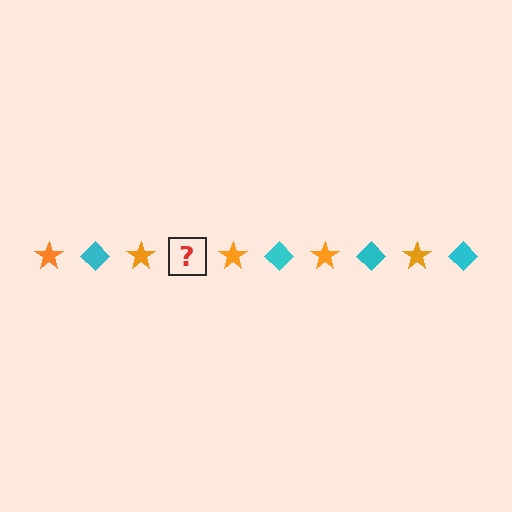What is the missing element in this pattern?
The missing element is a cyan diamond.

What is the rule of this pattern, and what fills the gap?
The rule is that the pattern alternates between orange star and cyan diamond. The gap should be filled with a cyan diamond.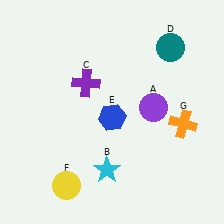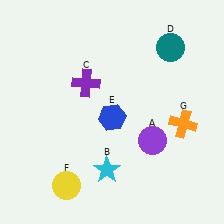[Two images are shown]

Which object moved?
The purple circle (A) moved down.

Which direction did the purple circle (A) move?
The purple circle (A) moved down.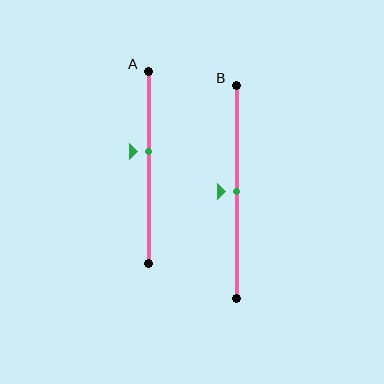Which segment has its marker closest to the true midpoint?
Segment B has its marker closest to the true midpoint.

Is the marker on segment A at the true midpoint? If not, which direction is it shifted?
No, the marker on segment A is shifted upward by about 8% of the segment length.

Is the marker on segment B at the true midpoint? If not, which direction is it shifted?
Yes, the marker on segment B is at the true midpoint.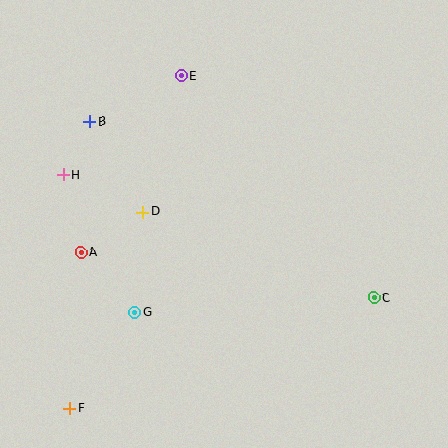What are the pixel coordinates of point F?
Point F is at (69, 408).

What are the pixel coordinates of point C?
Point C is at (374, 298).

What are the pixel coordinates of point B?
Point B is at (89, 121).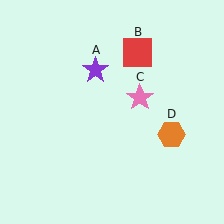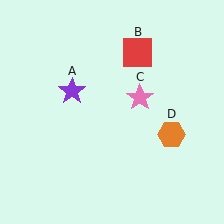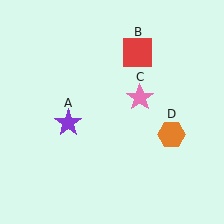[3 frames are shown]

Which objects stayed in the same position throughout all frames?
Red square (object B) and pink star (object C) and orange hexagon (object D) remained stationary.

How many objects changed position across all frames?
1 object changed position: purple star (object A).